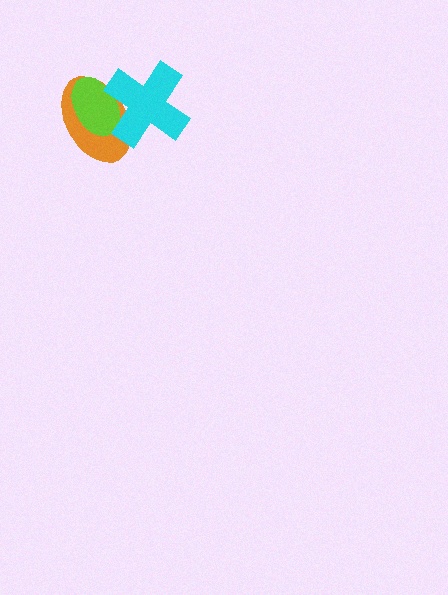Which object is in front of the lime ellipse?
The cyan cross is in front of the lime ellipse.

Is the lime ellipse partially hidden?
Yes, it is partially covered by another shape.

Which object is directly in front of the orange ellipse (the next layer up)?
The lime ellipse is directly in front of the orange ellipse.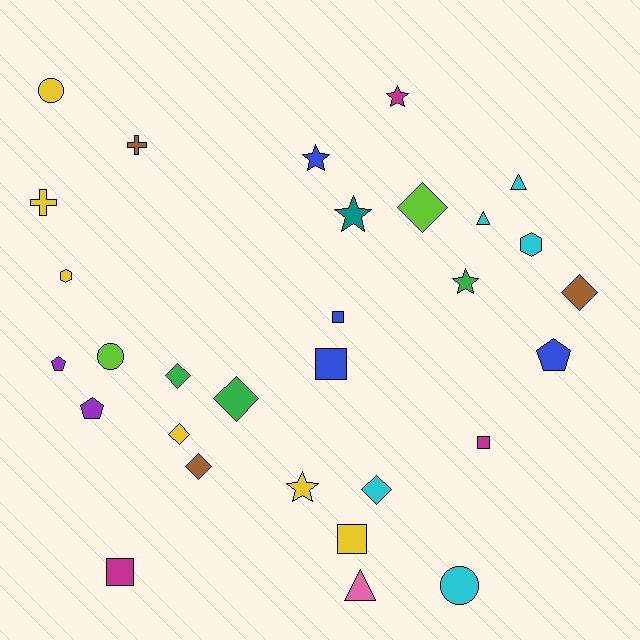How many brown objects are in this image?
There are 3 brown objects.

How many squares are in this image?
There are 5 squares.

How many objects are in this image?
There are 30 objects.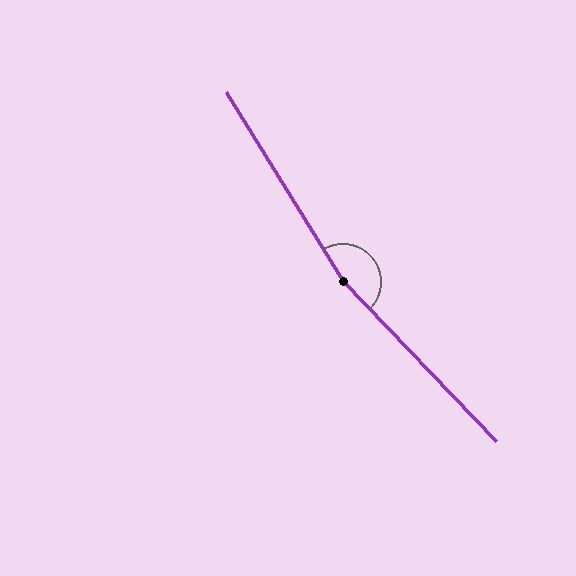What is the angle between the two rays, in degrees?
Approximately 168 degrees.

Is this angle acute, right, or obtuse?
It is obtuse.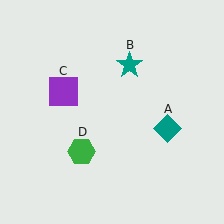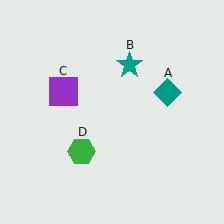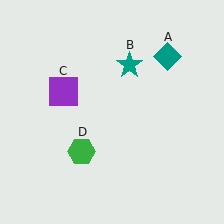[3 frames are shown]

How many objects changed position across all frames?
1 object changed position: teal diamond (object A).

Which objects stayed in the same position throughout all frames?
Teal star (object B) and purple square (object C) and green hexagon (object D) remained stationary.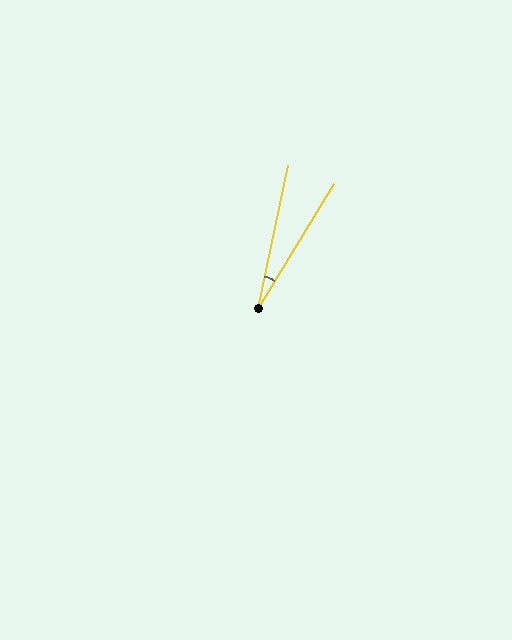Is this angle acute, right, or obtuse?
It is acute.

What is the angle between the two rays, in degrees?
Approximately 20 degrees.